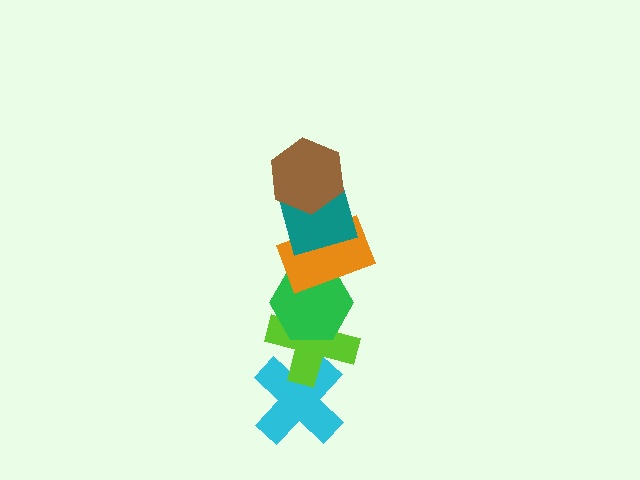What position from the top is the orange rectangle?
The orange rectangle is 3rd from the top.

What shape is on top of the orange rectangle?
The teal square is on top of the orange rectangle.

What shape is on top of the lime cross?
The green hexagon is on top of the lime cross.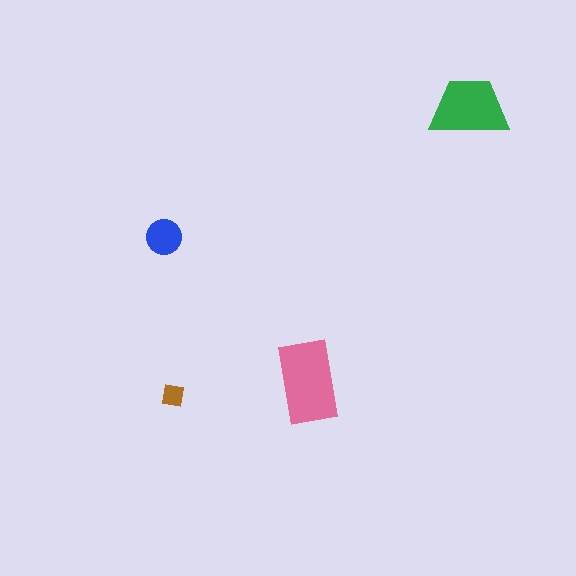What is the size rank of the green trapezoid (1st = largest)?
2nd.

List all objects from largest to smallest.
The pink rectangle, the green trapezoid, the blue circle, the brown square.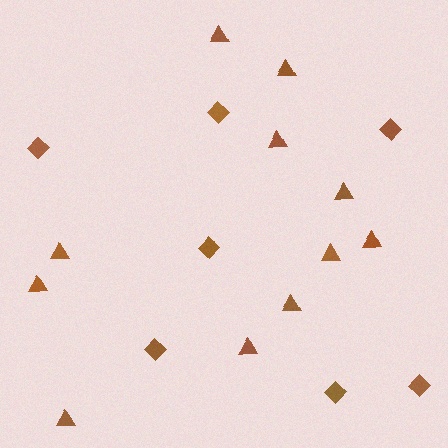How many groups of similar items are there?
There are 2 groups: one group of diamonds (7) and one group of triangles (11).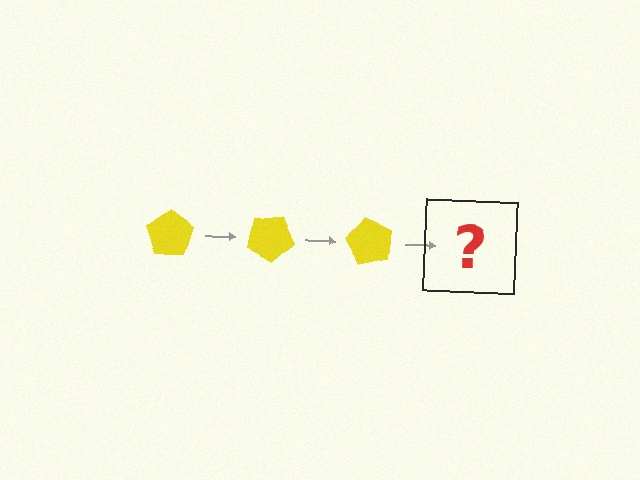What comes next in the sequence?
The next element should be a yellow pentagon rotated 90 degrees.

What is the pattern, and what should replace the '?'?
The pattern is that the pentagon rotates 30 degrees each step. The '?' should be a yellow pentagon rotated 90 degrees.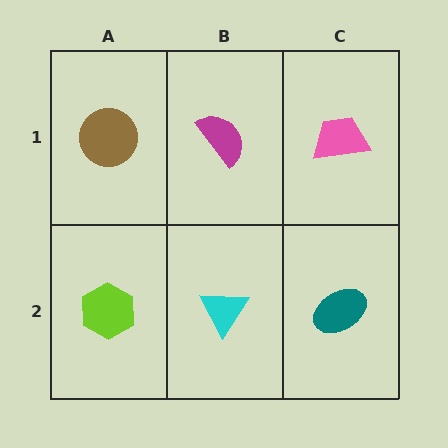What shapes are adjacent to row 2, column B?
A magenta semicircle (row 1, column B), a lime hexagon (row 2, column A), a teal ellipse (row 2, column C).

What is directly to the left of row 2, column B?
A lime hexagon.